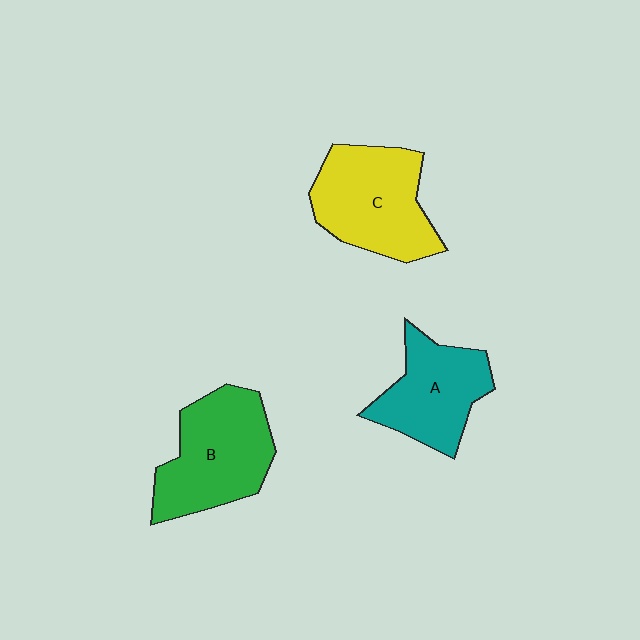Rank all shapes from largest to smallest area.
From largest to smallest: C (yellow), B (green), A (teal).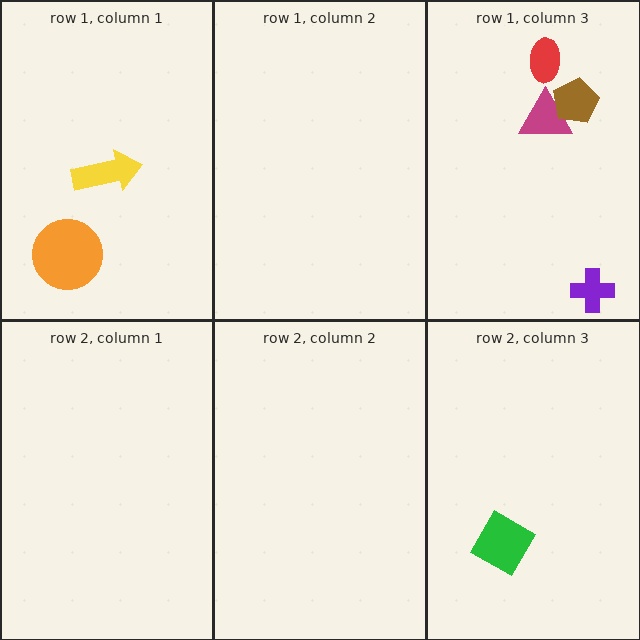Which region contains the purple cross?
The row 1, column 3 region.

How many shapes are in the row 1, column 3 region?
4.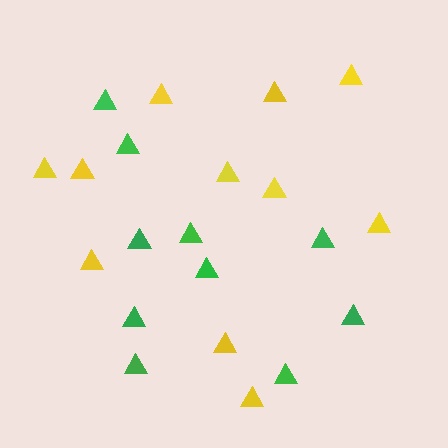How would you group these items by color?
There are 2 groups: one group of yellow triangles (11) and one group of green triangles (10).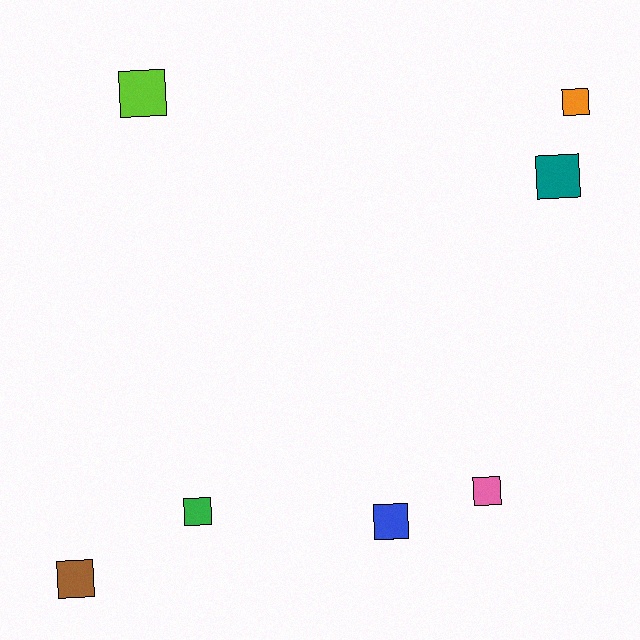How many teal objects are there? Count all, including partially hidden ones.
There is 1 teal object.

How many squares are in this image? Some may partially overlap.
There are 7 squares.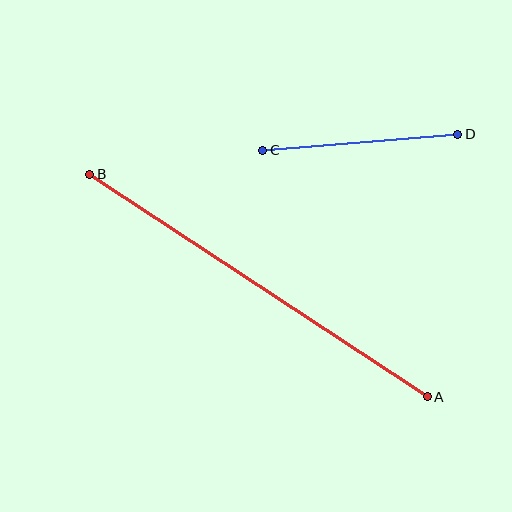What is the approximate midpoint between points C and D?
The midpoint is at approximately (360, 142) pixels.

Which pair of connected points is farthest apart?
Points A and B are farthest apart.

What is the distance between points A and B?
The distance is approximately 404 pixels.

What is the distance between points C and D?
The distance is approximately 196 pixels.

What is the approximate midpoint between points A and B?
The midpoint is at approximately (259, 285) pixels.